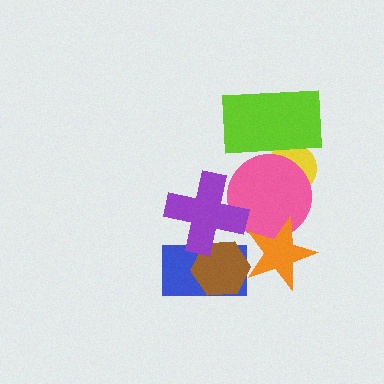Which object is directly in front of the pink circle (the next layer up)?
The orange star is directly in front of the pink circle.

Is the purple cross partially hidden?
No, no other shape covers it.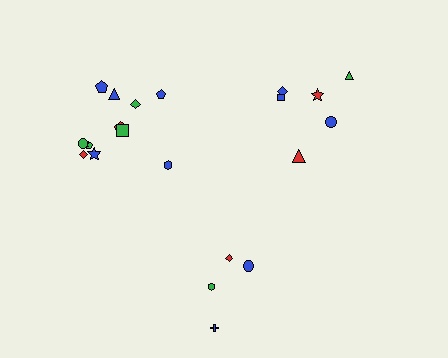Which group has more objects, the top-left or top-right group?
The top-left group.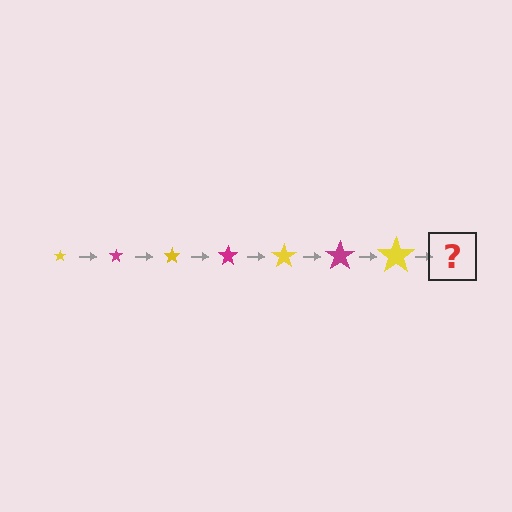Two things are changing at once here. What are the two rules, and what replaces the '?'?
The two rules are that the star grows larger each step and the color cycles through yellow and magenta. The '?' should be a magenta star, larger than the previous one.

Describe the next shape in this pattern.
It should be a magenta star, larger than the previous one.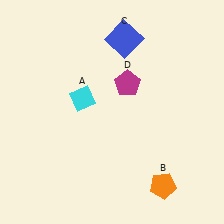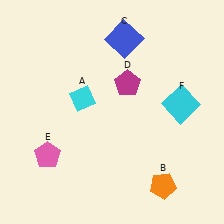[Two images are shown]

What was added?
A pink pentagon (E), a cyan square (F) were added in Image 2.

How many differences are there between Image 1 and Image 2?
There are 2 differences between the two images.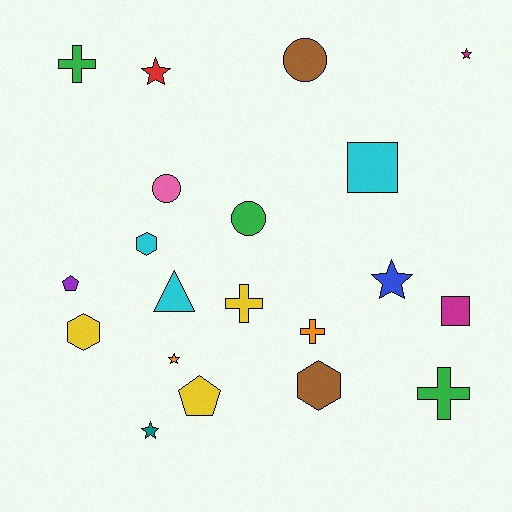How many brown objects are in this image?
There are 2 brown objects.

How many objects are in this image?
There are 20 objects.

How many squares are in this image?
There are 2 squares.